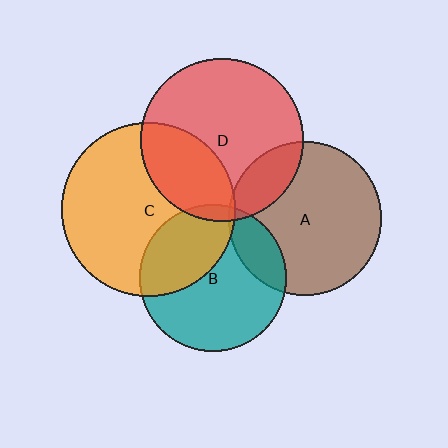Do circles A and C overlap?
Yes.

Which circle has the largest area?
Circle C (orange).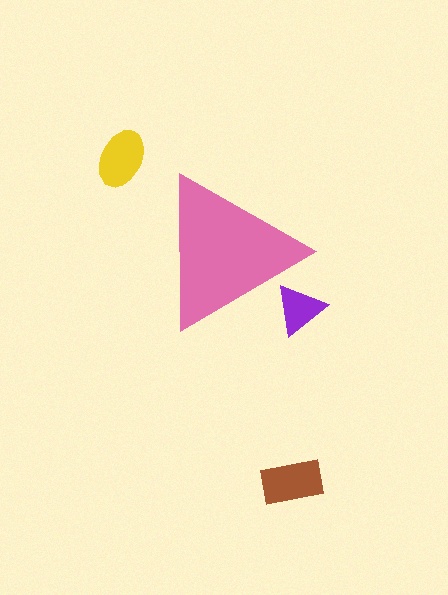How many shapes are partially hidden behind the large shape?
1 shape is partially hidden.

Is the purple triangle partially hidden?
Yes, the purple triangle is partially hidden behind the pink triangle.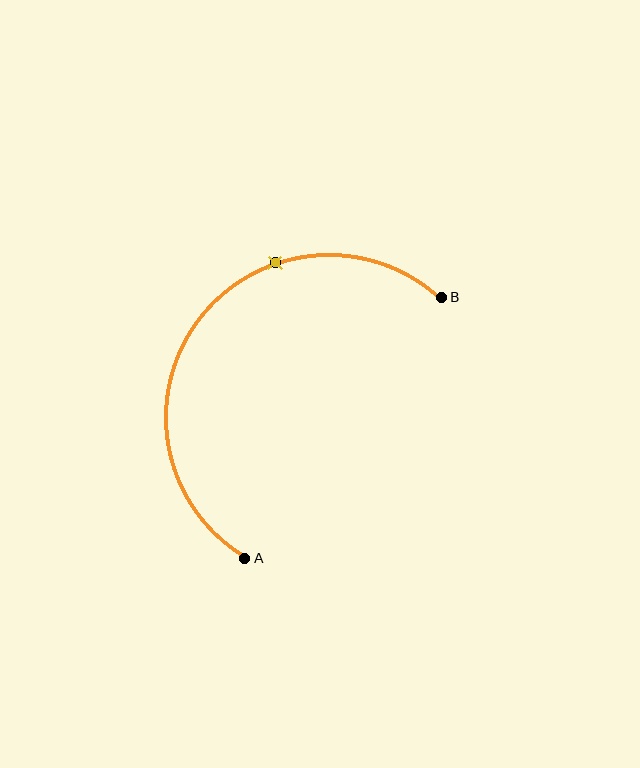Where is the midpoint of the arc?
The arc midpoint is the point on the curve farthest from the straight line joining A and B. It sits above and to the left of that line.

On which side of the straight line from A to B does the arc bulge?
The arc bulges above and to the left of the straight line connecting A and B.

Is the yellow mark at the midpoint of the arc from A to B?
No. The yellow mark lies on the arc but is closer to endpoint B. The arc midpoint would be at the point on the curve equidistant along the arc from both A and B.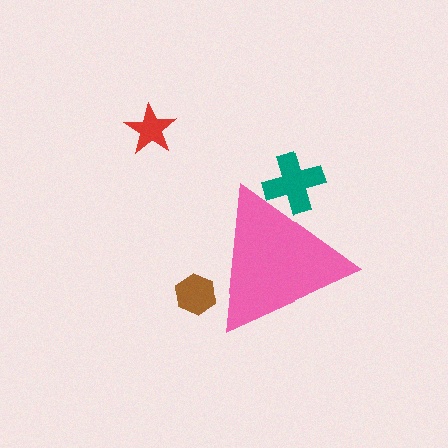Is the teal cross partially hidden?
Yes, the teal cross is partially hidden behind the pink triangle.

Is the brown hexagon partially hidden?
Yes, the brown hexagon is partially hidden behind the pink triangle.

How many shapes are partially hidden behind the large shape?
2 shapes are partially hidden.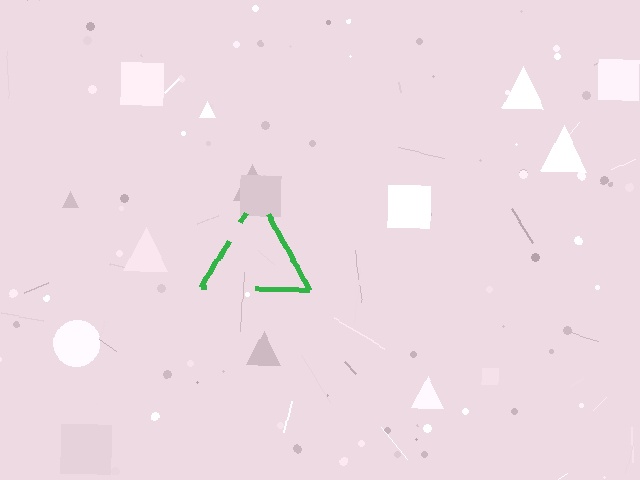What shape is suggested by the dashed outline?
The dashed outline suggests a triangle.